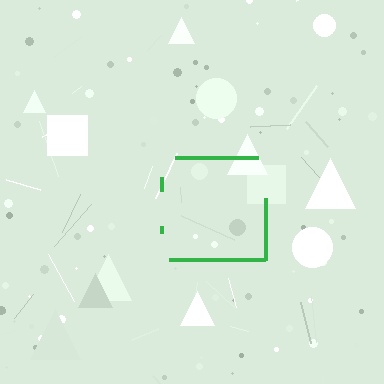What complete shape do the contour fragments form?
The contour fragments form a square.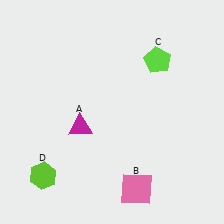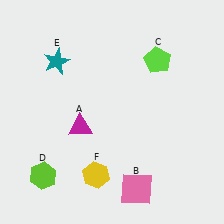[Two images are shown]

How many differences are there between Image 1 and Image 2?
There are 2 differences between the two images.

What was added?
A teal star (E), a yellow hexagon (F) were added in Image 2.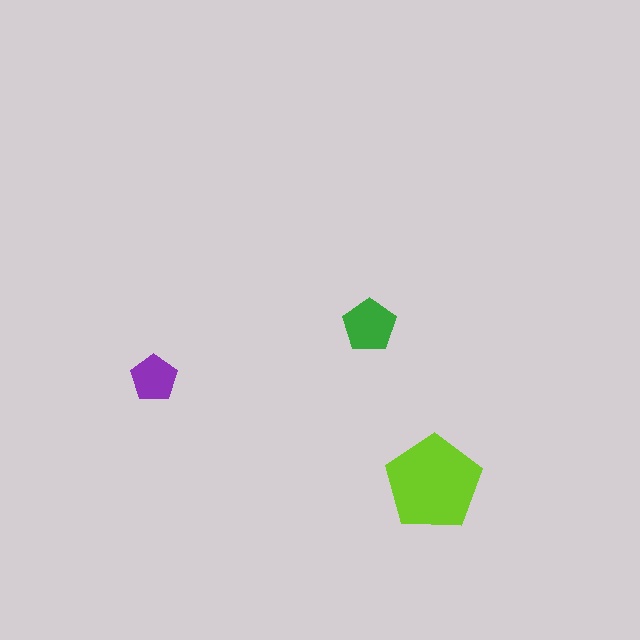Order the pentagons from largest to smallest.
the lime one, the green one, the purple one.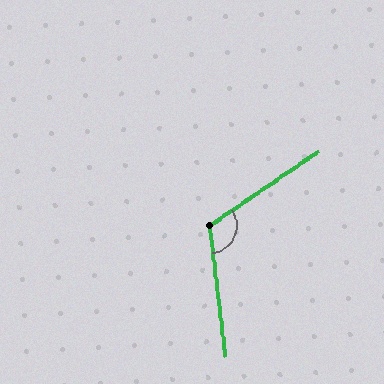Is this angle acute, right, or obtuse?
It is obtuse.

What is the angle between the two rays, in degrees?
Approximately 118 degrees.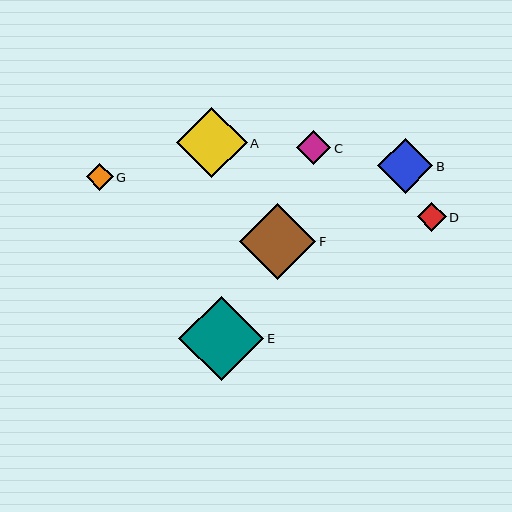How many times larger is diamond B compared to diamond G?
Diamond B is approximately 2.0 times the size of diamond G.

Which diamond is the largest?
Diamond E is the largest with a size of approximately 85 pixels.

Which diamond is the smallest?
Diamond G is the smallest with a size of approximately 27 pixels.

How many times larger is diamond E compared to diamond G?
Diamond E is approximately 3.1 times the size of diamond G.